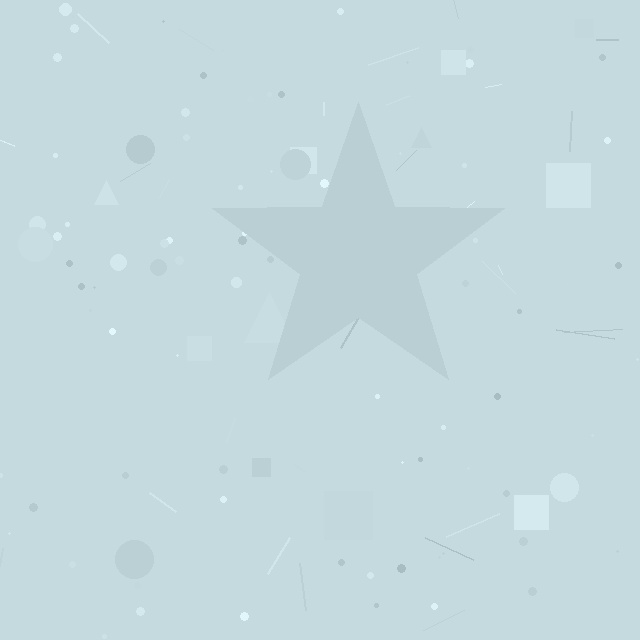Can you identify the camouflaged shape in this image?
The camouflaged shape is a star.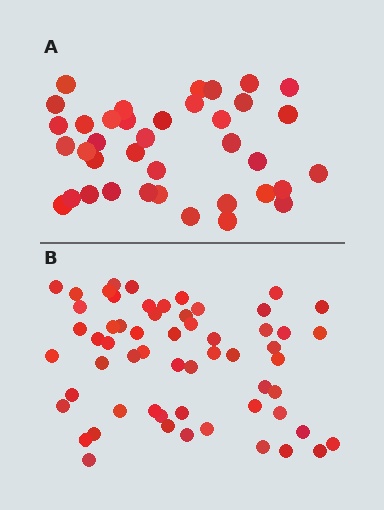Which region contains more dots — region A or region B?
Region B (the bottom region) has more dots.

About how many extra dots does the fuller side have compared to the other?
Region B has approximately 20 more dots than region A.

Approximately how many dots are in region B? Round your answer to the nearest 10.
About 60 dots. (The exact count is 59, which rounds to 60.)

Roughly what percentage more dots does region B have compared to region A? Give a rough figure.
About 55% more.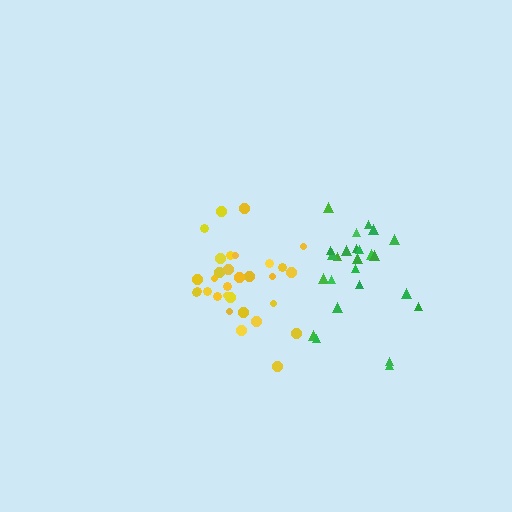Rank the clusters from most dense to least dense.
yellow, green.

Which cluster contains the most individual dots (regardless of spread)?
Yellow (32).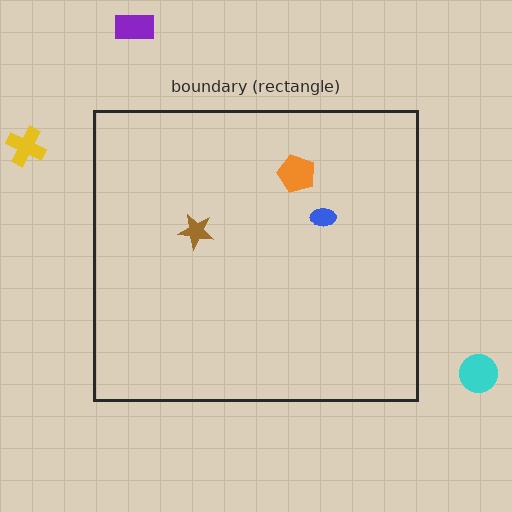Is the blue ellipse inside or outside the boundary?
Inside.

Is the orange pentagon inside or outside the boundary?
Inside.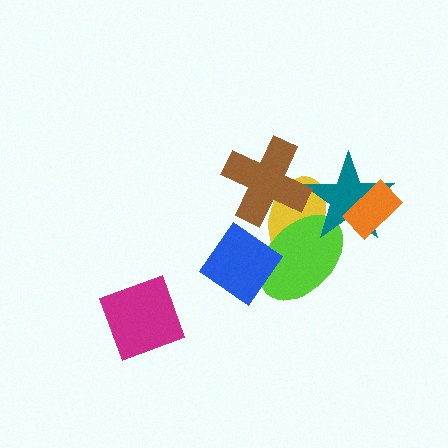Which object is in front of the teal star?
The orange rectangle is in front of the teal star.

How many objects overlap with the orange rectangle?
1 object overlaps with the orange rectangle.